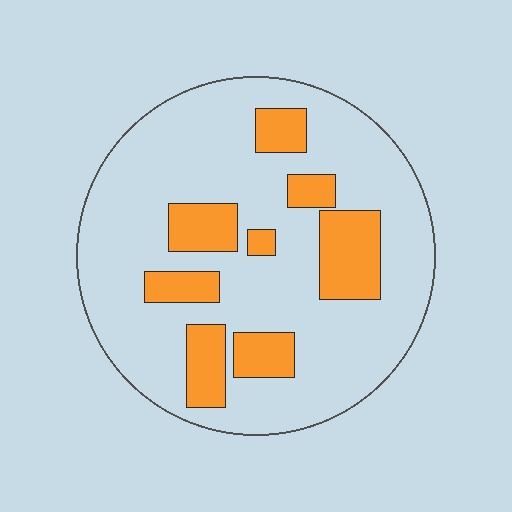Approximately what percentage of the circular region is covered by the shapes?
Approximately 20%.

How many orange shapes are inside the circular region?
8.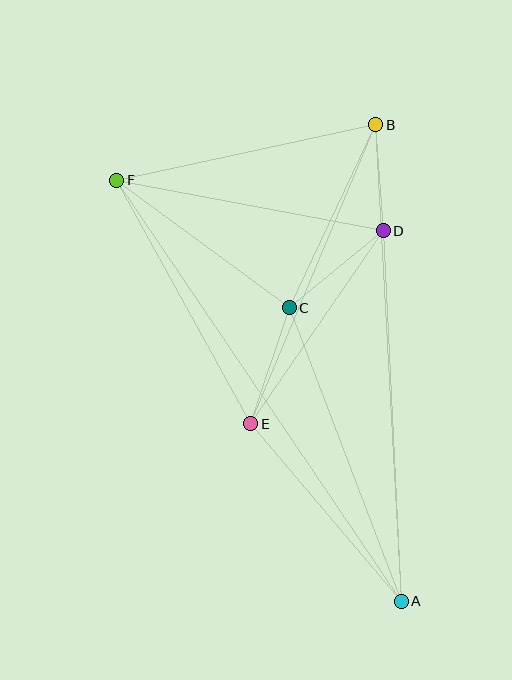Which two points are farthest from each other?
Points A and F are farthest from each other.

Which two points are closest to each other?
Points B and D are closest to each other.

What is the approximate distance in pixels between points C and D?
The distance between C and D is approximately 122 pixels.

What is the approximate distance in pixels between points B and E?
The distance between B and E is approximately 324 pixels.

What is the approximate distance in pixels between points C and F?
The distance between C and F is approximately 215 pixels.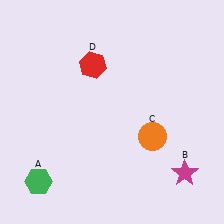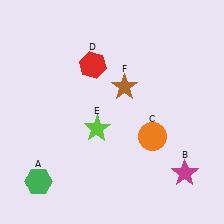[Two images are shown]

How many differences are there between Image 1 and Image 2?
There are 2 differences between the two images.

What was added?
A lime star (E), a brown star (F) were added in Image 2.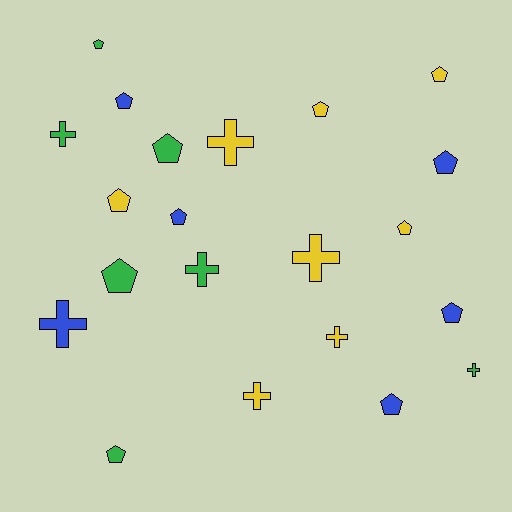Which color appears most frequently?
Yellow, with 8 objects.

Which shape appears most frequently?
Pentagon, with 13 objects.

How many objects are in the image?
There are 21 objects.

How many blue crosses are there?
There is 1 blue cross.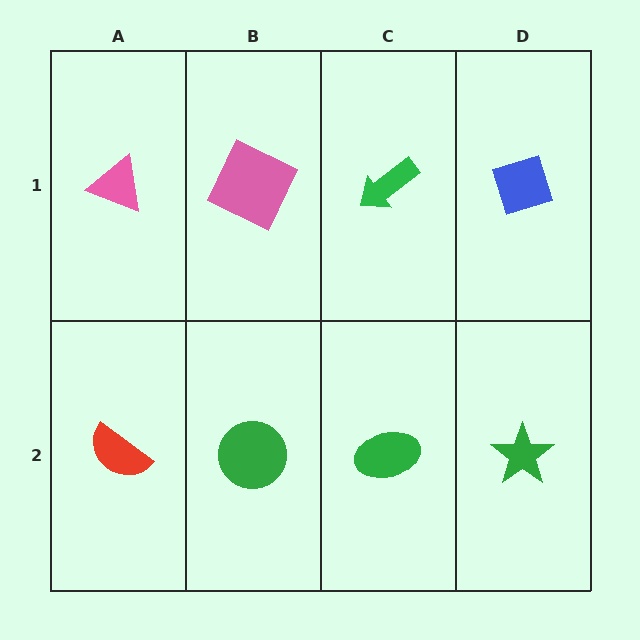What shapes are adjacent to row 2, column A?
A pink triangle (row 1, column A), a green circle (row 2, column B).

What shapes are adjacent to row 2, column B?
A pink square (row 1, column B), a red semicircle (row 2, column A), a green ellipse (row 2, column C).